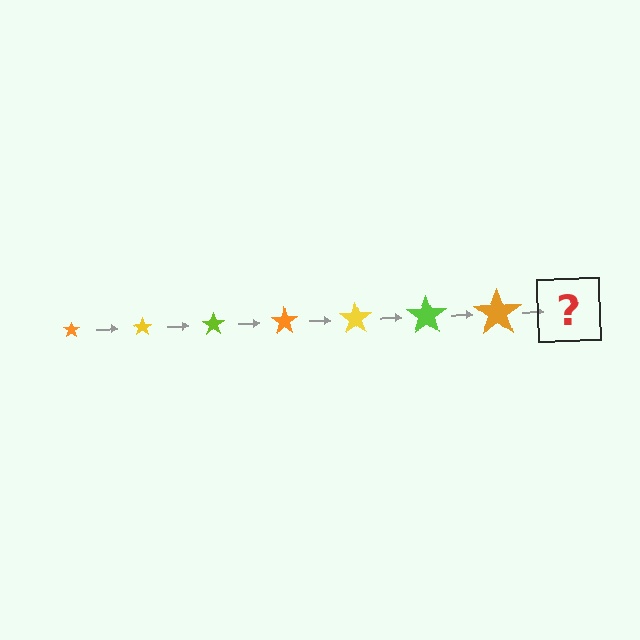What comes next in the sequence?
The next element should be a yellow star, larger than the previous one.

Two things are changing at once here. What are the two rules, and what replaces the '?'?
The two rules are that the star grows larger each step and the color cycles through orange, yellow, and lime. The '?' should be a yellow star, larger than the previous one.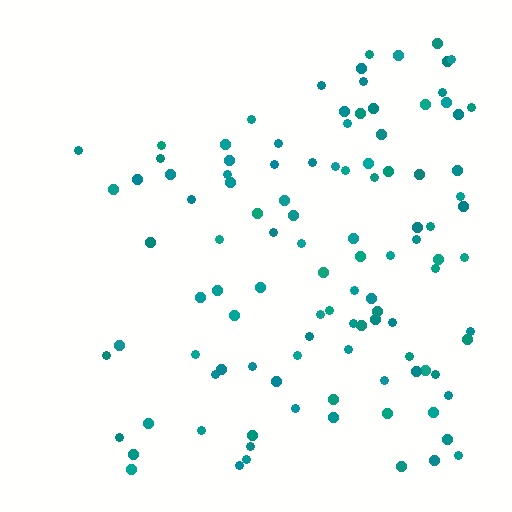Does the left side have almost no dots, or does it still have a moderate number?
Still a moderate number, just noticeably fewer than the right.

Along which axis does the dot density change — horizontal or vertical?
Horizontal.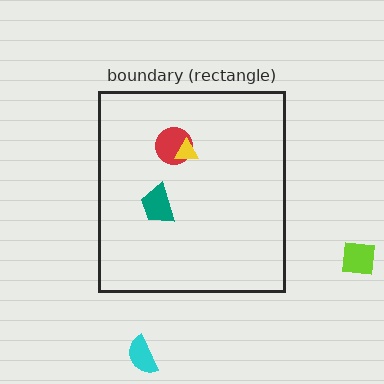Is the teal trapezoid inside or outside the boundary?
Inside.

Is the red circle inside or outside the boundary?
Inside.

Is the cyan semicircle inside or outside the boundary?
Outside.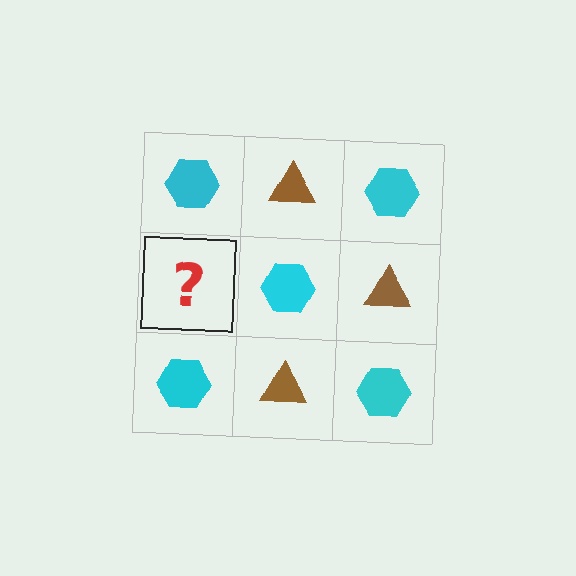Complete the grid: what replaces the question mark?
The question mark should be replaced with a brown triangle.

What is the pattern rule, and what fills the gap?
The rule is that it alternates cyan hexagon and brown triangle in a checkerboard pattern. The gap should be filled with a brown triangle.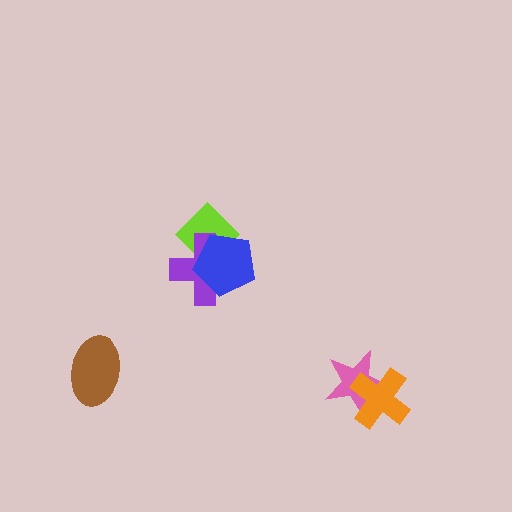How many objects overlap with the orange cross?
1 object overlaps with the orange cross.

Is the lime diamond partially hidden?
Yes, it is partially covered by another shape.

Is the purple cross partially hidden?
Yes, it is partially covered by another shape.